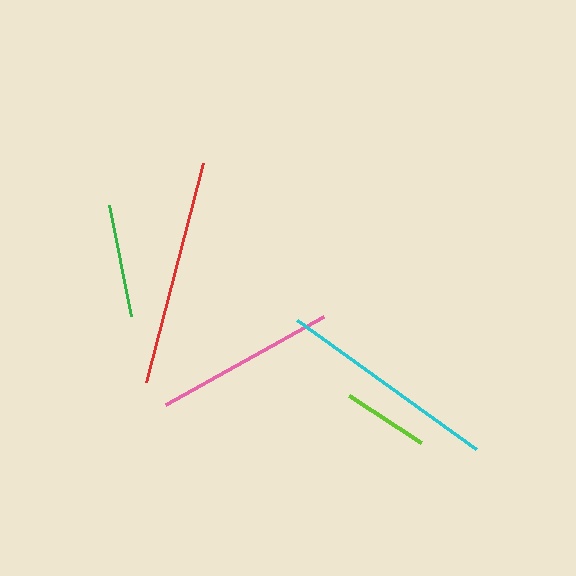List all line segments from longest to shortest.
From longest to shortest: red, cyan, pink, green, lime.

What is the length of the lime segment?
The lime segment is approximately 87 pixels long.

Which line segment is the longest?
The red line is the longest at approximately 226 pixels.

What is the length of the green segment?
The green segment is approximately 113 pixels long.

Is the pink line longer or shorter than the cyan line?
The cyan line is longer than the pink line.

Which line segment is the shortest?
The lime line is the shortest at approximately 87 pixels.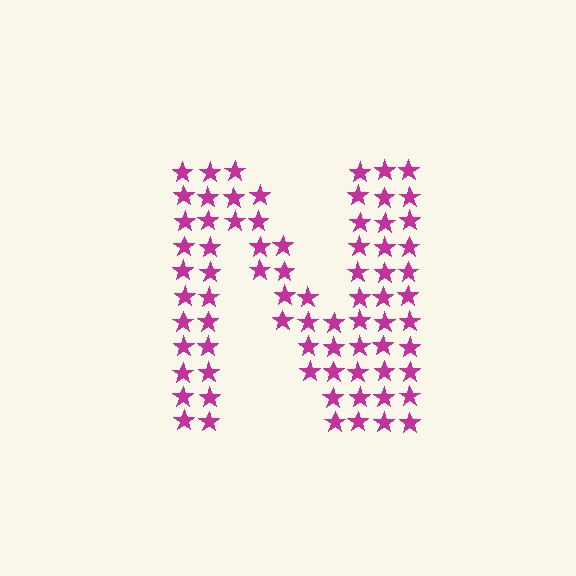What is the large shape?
The large shape is the letter N.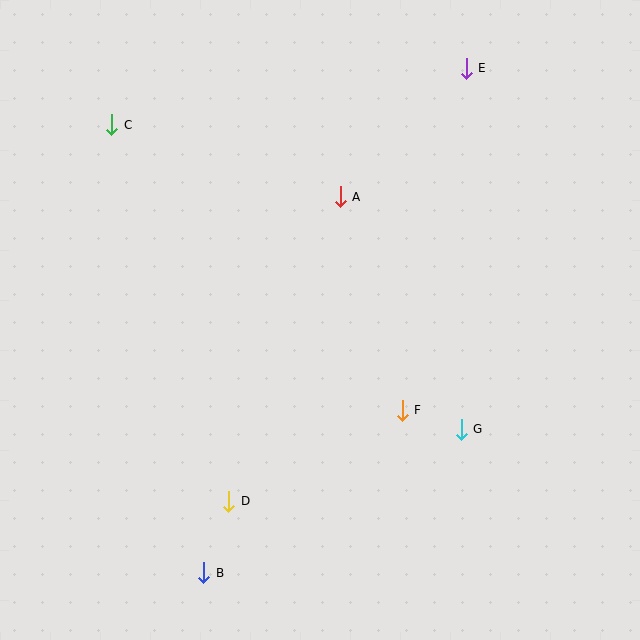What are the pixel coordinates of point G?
Point G is at (461, 429).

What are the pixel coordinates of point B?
Point B is at (204, 573).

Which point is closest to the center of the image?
Point F at (402, 410) is closest to the center.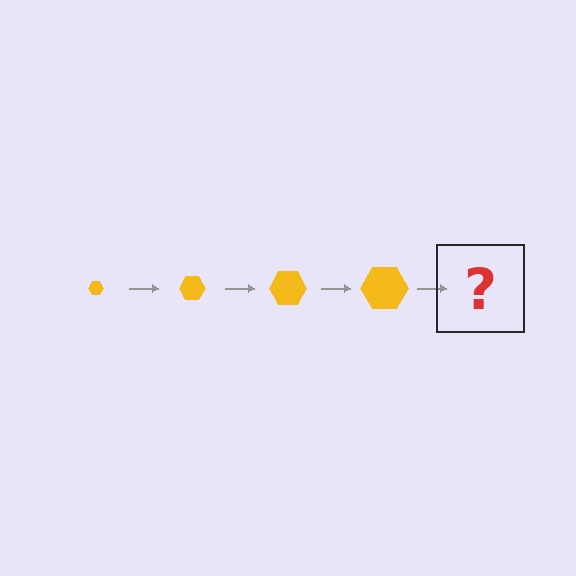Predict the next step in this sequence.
The next step is a yellow hexagon, larger than the previous one.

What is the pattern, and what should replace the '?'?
The pattern is that the hexagon gets progressively larger each step. The '?' should be a yellow hexagon, larger than the previous one.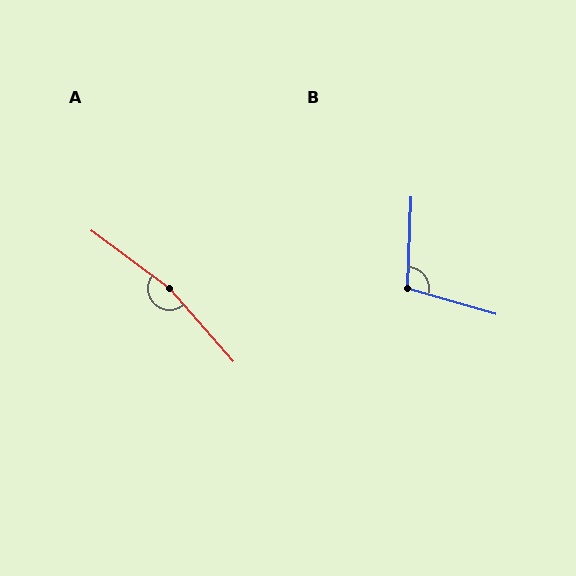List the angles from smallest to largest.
B (104°), A (168°).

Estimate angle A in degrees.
Approximately 168 degrees.